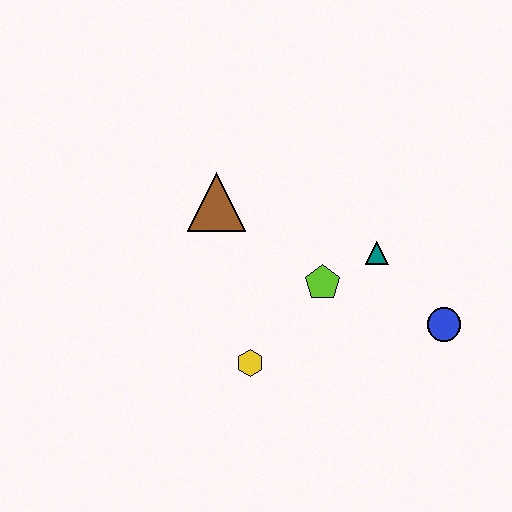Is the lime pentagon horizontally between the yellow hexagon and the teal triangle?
Yes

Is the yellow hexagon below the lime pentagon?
Yes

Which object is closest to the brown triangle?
The lime pentagon is closest to the brown triangle.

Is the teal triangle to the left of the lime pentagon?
No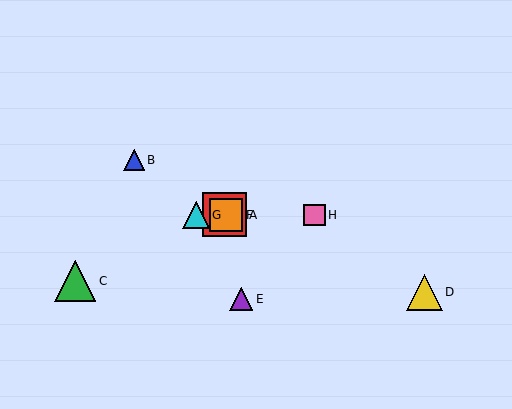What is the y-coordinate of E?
Object E is at y≈299.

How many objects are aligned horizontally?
4 objects (A, F, G, H) are aligned horizontally.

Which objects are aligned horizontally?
Objects A, F, G, H are aligned horizontally.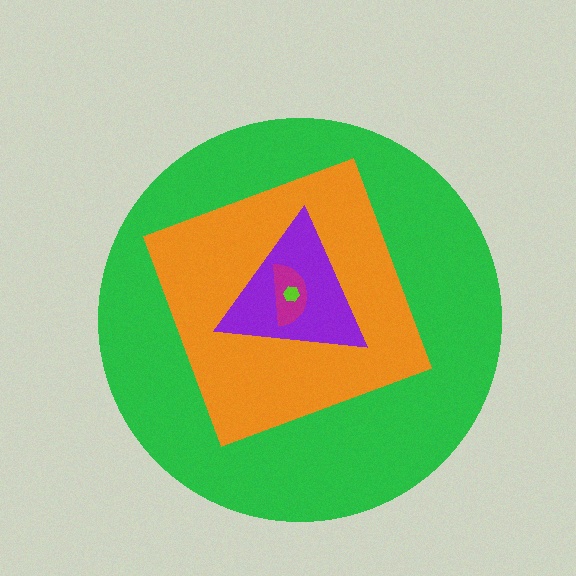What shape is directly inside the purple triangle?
The magenta semicircle.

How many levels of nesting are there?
5.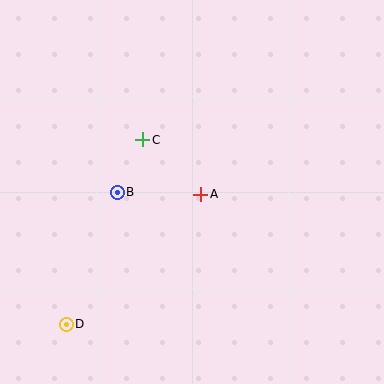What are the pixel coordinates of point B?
Point B is at (117, 192).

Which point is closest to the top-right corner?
Point A is closest to the top-right corner.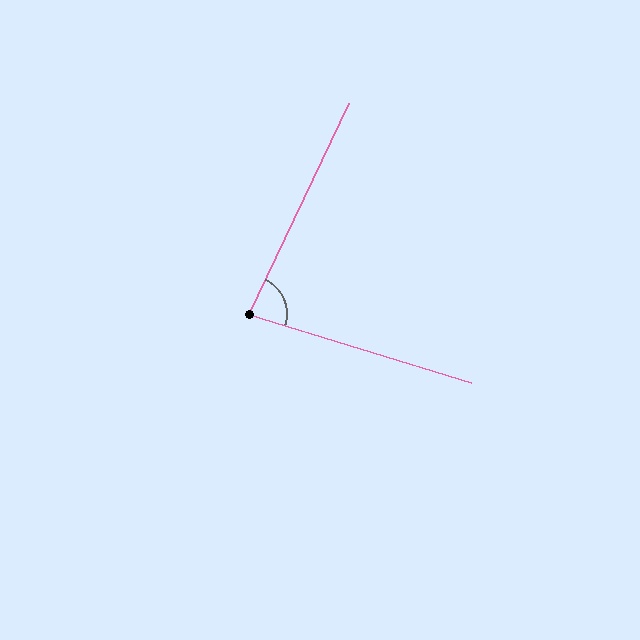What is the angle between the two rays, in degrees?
Approximately 81 degrees.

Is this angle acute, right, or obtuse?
It is acute.